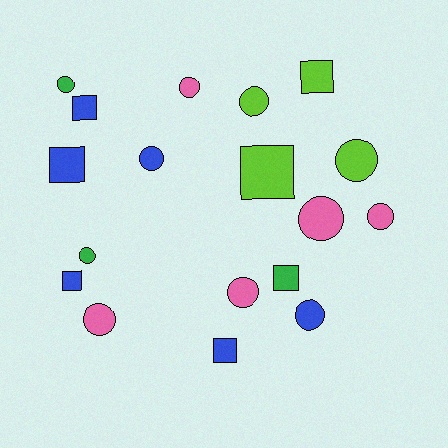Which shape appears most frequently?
Circle, with 11 objects.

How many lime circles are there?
There are 2 lime circles.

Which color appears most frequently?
Blue, with 6 objects.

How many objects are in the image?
There are 18 objects.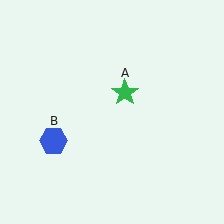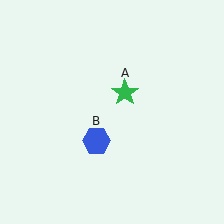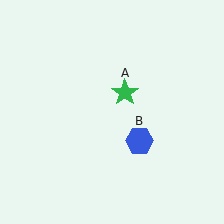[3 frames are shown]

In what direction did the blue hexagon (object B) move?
The blue hexagon (object B) moved right.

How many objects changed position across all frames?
1 object changed position: blue hexagon (object B).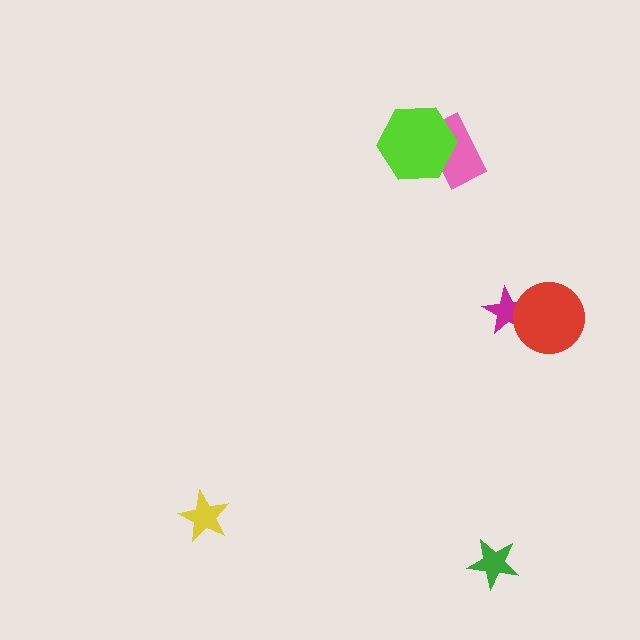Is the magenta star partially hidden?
Yes, it is partially covered by another shape.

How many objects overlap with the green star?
0 objects overlap with the green star.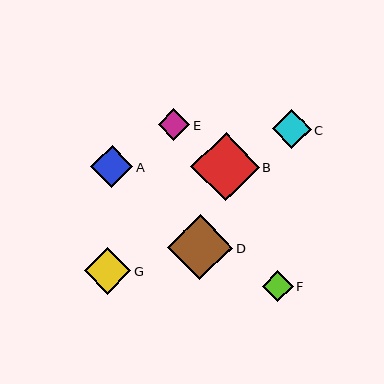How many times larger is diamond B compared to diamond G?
Diamond B is approximately 1.5 times the size of diamond G.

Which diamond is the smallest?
Diamond F is the smallest with a size of approximately 31 pixels.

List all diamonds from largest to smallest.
From largest to smallest: B, D, G, A, C, E, F.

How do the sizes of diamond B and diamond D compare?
Diamond B and diamond D are approximately the same size.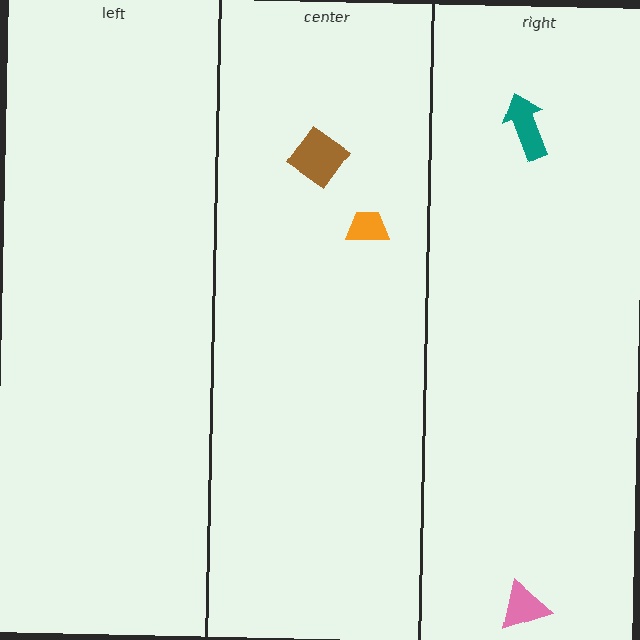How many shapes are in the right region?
2.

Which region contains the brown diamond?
The center region.